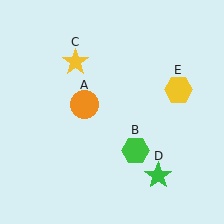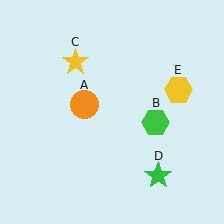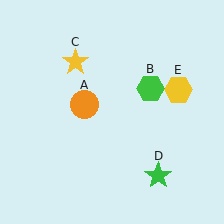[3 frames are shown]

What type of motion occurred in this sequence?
The green hexagon (object B) rotated counterclockwise around the center of the scene.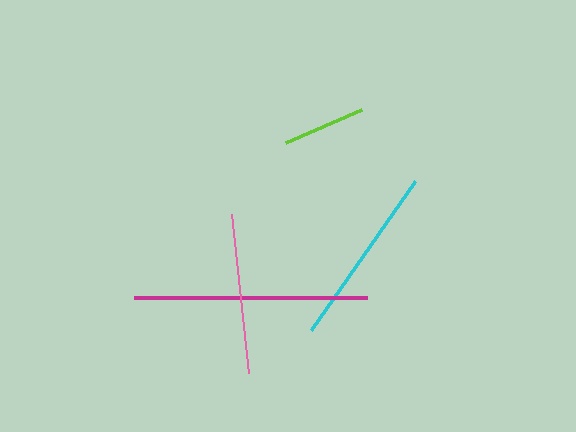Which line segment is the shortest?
The lime line is the shortest at approximately 83 pixels.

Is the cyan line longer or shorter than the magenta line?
The magenta line is longer than the cyan line.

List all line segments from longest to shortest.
From longest to shortest: magenta, cyan, pink, lime.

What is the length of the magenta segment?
The magenta segment is approximately 233 pixels long.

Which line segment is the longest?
The magenta line is the longest at approximately 233 pixels.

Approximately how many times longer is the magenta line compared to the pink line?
The magenta line is approximately 1.5 times the length of the pink line.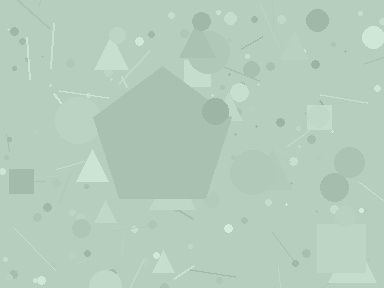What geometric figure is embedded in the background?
A pentagon is embedded in the background.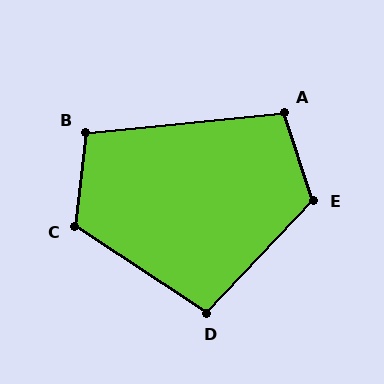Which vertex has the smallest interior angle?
D, at approximately 100 degrees.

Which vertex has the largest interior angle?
E, at approximately 118 degrees.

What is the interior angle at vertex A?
Approximately 103 degrees (obtuse).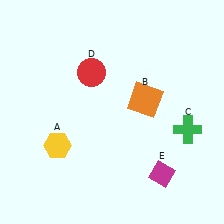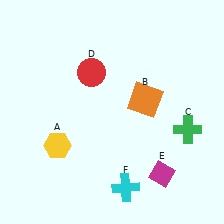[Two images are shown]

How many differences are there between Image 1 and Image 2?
There is 1 difference between the two images.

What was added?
A cyan cross (F) was added in Image 2.